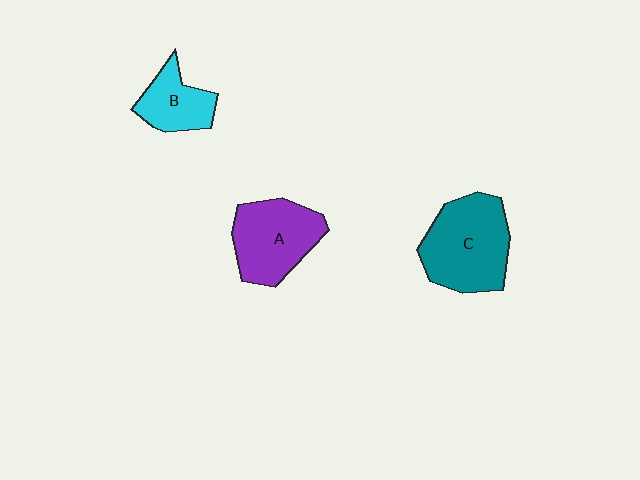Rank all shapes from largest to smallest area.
From largest to smallest: C (teal), A (purple), B (cyan).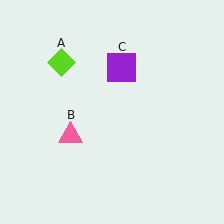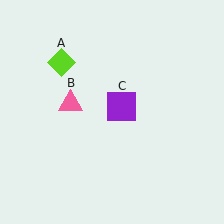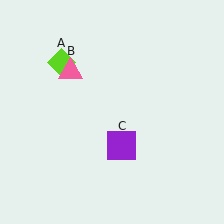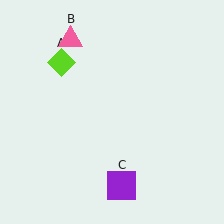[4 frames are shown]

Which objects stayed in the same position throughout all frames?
Lime diamond (object A) remained stationary.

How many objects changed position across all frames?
2 objects changed position: pink triangle (object B), purple square (object C).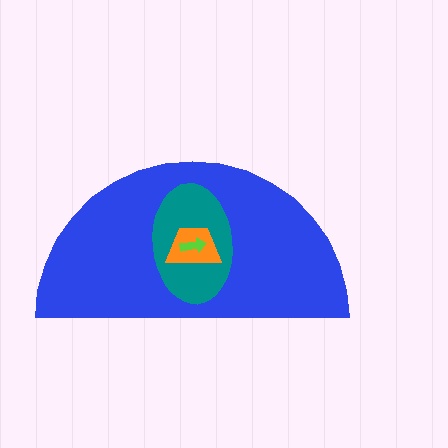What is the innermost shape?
The lime arrow.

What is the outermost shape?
The blue semicircle.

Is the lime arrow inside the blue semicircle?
Yes.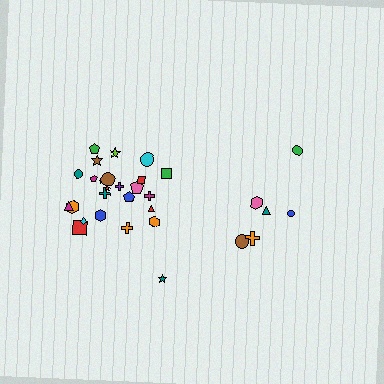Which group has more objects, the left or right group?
The left group.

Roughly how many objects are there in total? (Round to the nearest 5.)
Roughly 30 objects in total.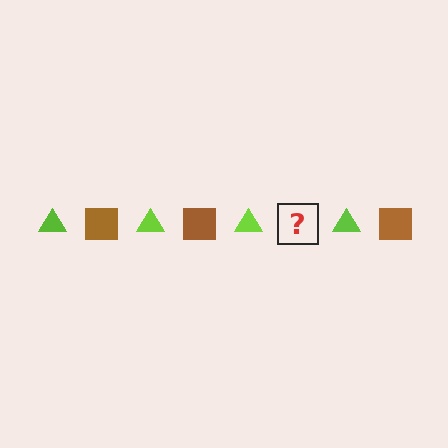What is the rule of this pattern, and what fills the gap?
The rule is that the pattern alternates between lime triangle and brown square. The gap should be filled with a brown square.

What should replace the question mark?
The question mark should be replaced with a brown square.